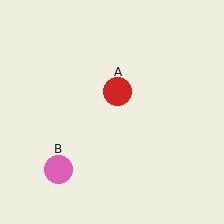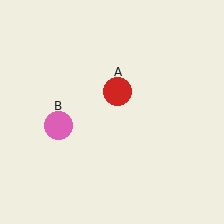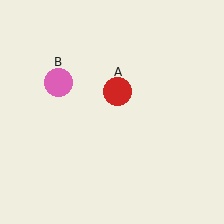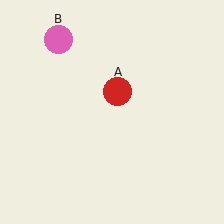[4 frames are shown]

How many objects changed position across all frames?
1 object changed position: pink circle (object B).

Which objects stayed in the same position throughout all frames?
Red circle (object A) remained stationary.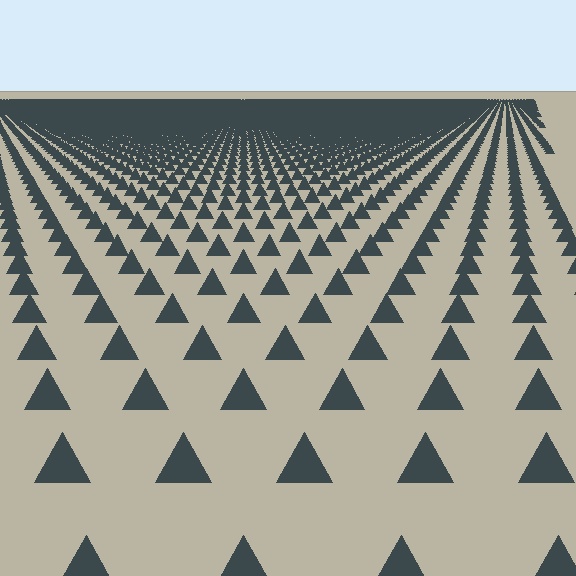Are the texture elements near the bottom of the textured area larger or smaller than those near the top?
Larger. Near the bottom, elements are closer to the viewer and appear at a bigger on-screen size.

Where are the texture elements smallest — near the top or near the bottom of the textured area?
Near the top.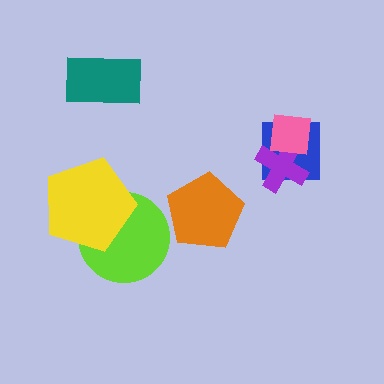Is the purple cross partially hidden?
Yes, it is partially covered by another shape.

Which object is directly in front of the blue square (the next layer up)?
The purple cross is directly in front of the blue square.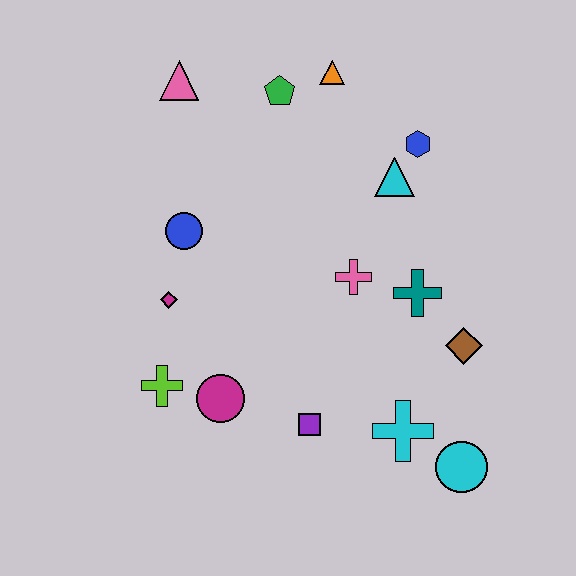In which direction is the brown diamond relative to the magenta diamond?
The brown diamond is to the right of the magenta diamond.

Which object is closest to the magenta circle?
The lime cross is closest to the magenta circle.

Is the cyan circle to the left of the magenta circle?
No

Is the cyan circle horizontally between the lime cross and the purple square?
No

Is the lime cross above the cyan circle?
Yes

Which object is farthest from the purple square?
The pink triangle is farthest from the purple square.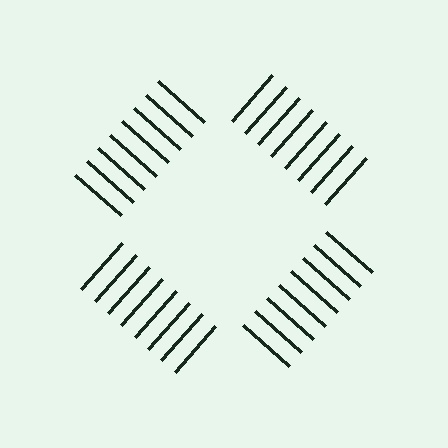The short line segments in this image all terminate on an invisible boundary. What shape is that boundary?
An illusory square — the line segments terminate on its edges but no continuous stroke is drawn.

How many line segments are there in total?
32 — 8 along each of the 4 edges.